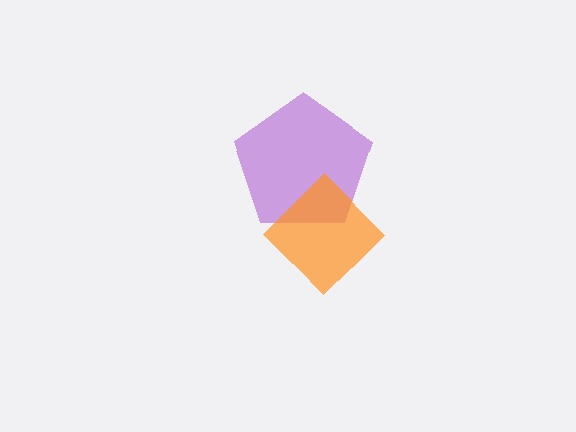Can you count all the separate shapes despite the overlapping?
Yes, there are 2 separate shapes.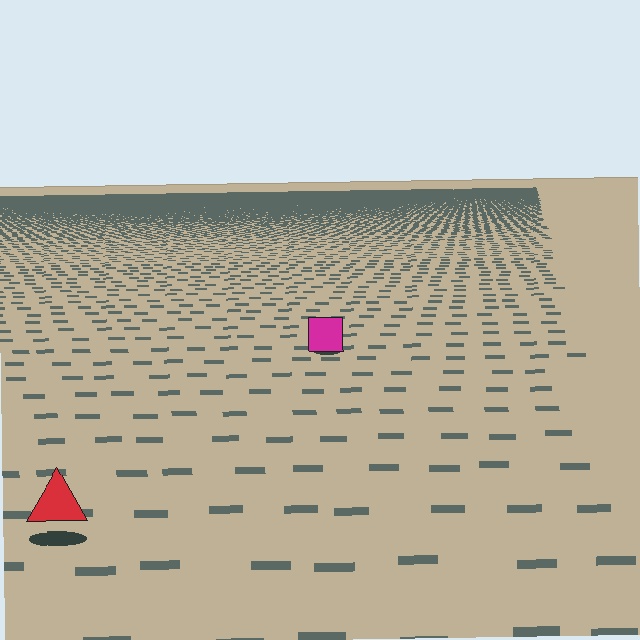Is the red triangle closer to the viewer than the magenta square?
Yes. The red triangle is closer — you can tell from the texture gradient: the ground texture is coarser near it.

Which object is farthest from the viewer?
The magenta square is farthest from the viewer. It appears smaller and the ground texture around it is denser.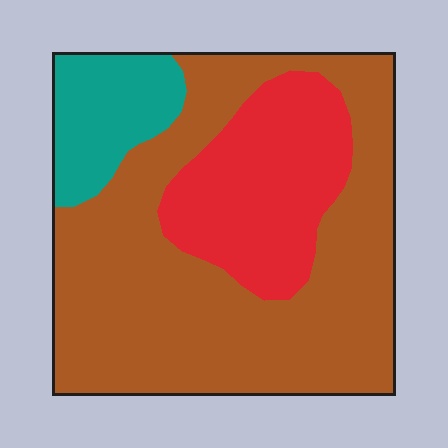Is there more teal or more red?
Red.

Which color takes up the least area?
Teal, at roughly 15%.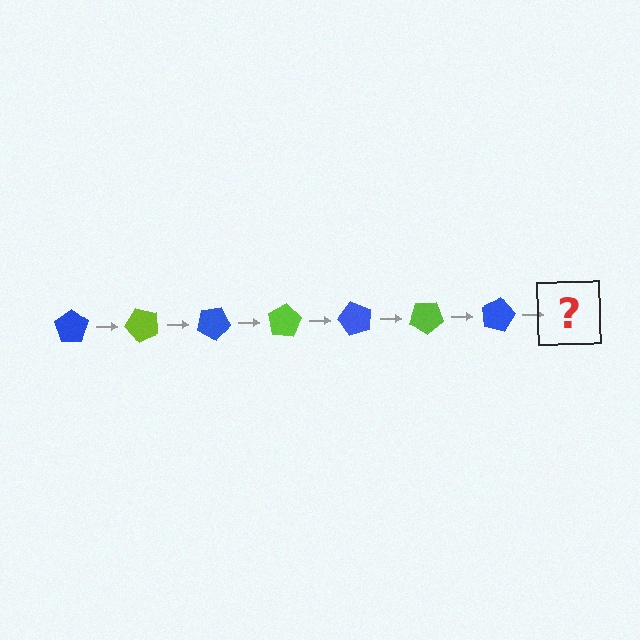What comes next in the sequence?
The next element should be a lime pentagon, rotated 350 degrees from the start.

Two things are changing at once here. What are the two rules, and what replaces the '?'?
The two rules are that it rotates 50 degrees each step and the color cycles through blue and lime. The '?' should be a lime pentagon, rotated 350 degrees from the start.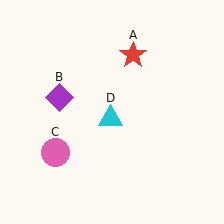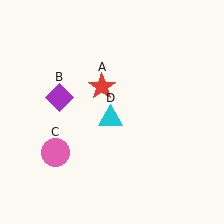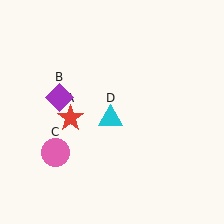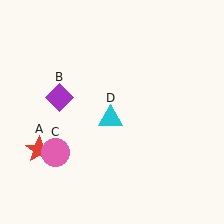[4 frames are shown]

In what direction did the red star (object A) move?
The red star (object A) moved down and to the left.